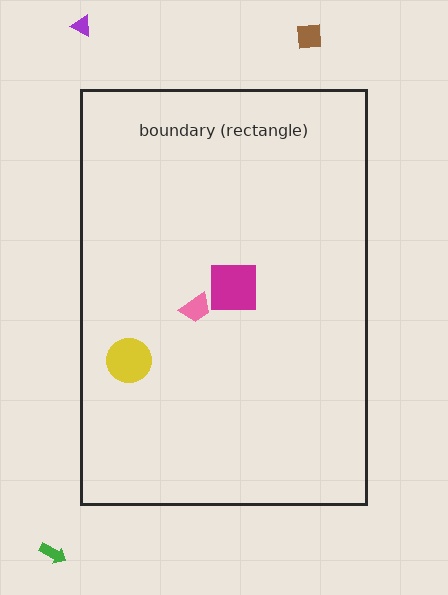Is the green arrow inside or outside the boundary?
Outside.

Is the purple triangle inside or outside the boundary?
Outside.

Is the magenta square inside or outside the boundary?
Inside.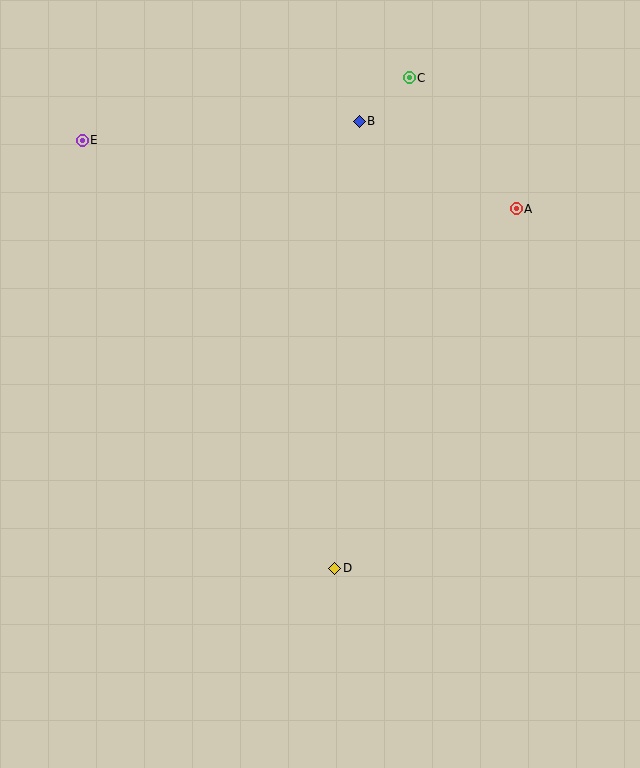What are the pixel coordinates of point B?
Point B is at (359, 121).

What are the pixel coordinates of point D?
Point D is at (334, 568).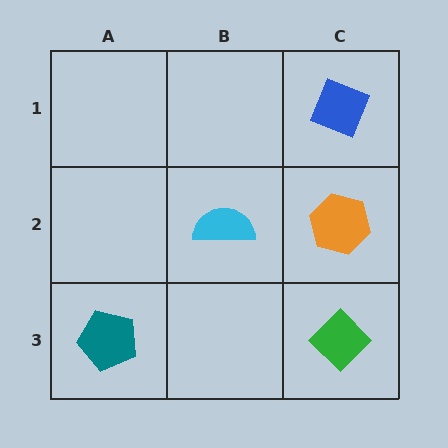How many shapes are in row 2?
2 shapes.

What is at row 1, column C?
A blue diamond.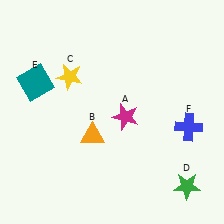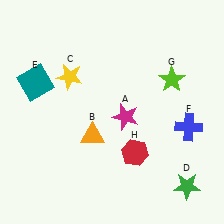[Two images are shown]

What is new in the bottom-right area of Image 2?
A red hexagon (H) was added in the bottom-right area of Image 2.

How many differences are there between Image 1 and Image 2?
There are 2 differences between the two images.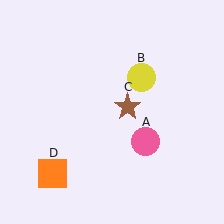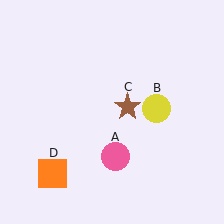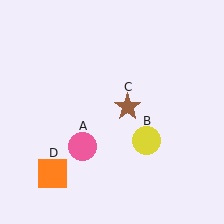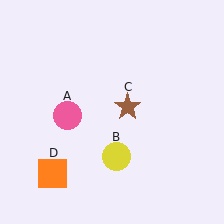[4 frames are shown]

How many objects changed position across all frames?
2 objects changed position: pink circle (object A), yellow circle (object B).